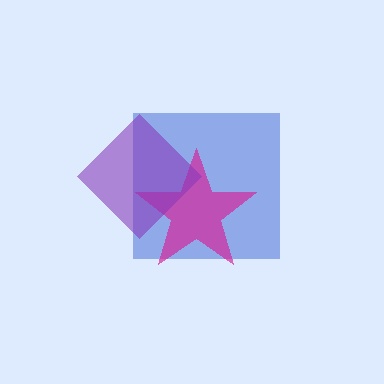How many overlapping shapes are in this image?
There are 3 overlapping shapes in the image.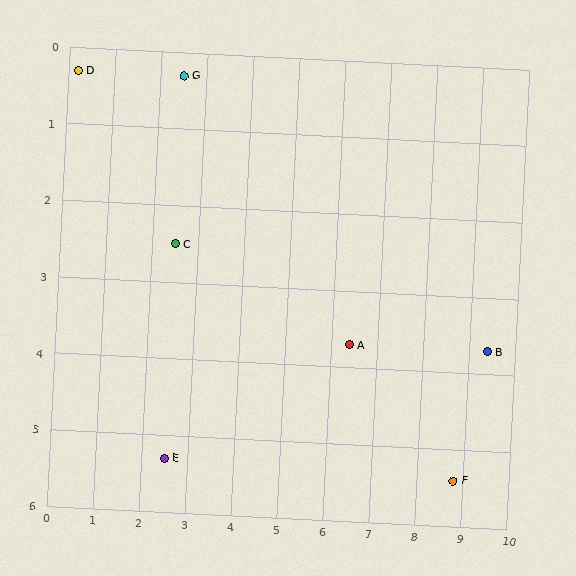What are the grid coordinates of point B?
Point B is at approximately (9.4, 3.7).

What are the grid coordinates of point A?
Point A is at approximately (6.4, 3.7).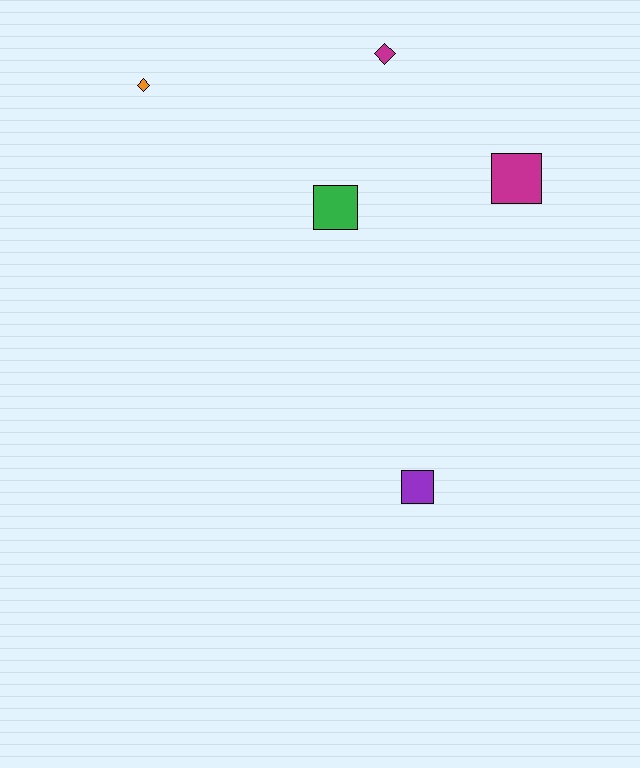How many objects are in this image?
There are 5 objects.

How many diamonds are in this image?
There are 2 diamonds.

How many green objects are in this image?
There is 1 green object.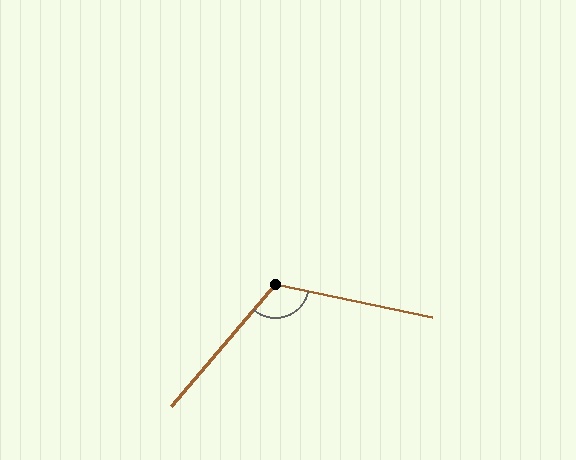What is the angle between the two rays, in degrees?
Approximately 119 degrees.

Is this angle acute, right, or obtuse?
It is obtuse.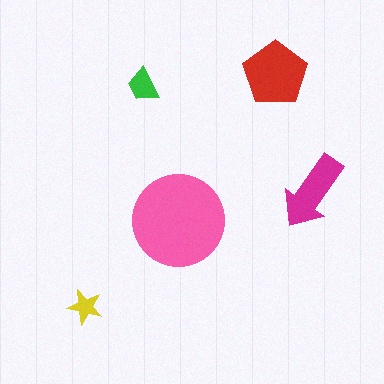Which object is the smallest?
The yellow star.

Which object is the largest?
The pink circle.